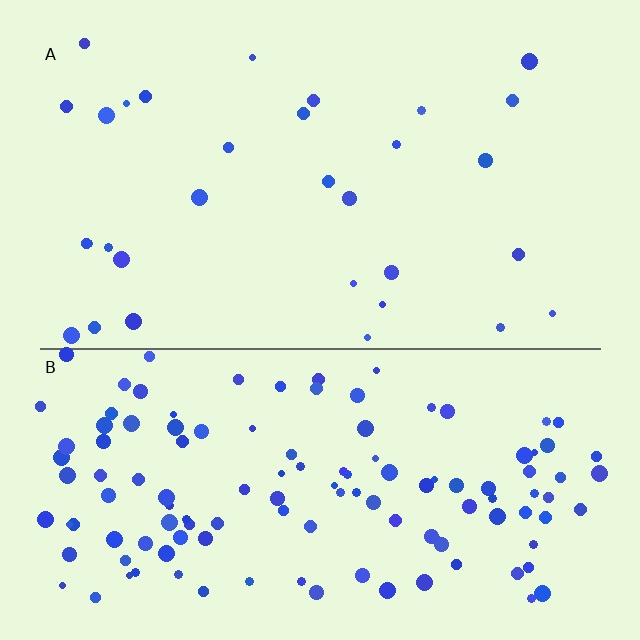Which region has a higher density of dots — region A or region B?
B (the bottom).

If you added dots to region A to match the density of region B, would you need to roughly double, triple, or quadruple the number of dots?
Approximately quadruple.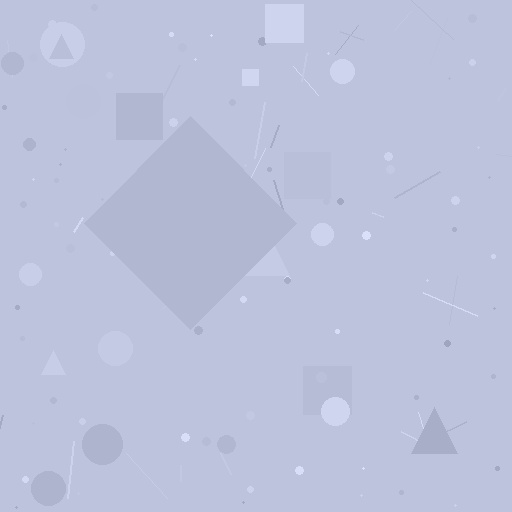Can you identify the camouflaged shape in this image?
The camouflaged shape is a diamond.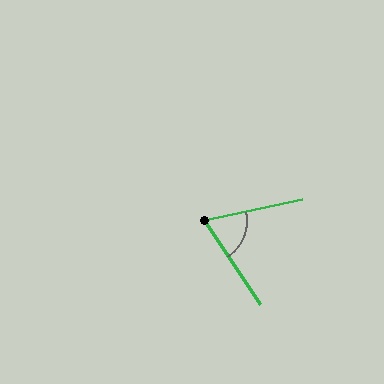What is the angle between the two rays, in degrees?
Approximately 68 degrees.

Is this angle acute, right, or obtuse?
It is acute.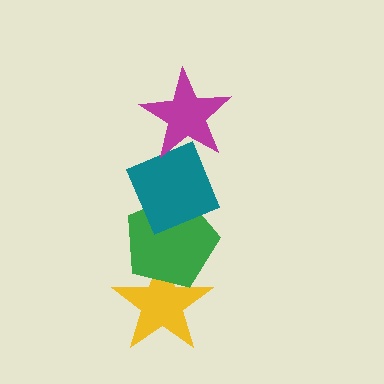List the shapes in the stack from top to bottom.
From top to bottom: the magenta star, the teal diamond, the green pentagon, the yellow star.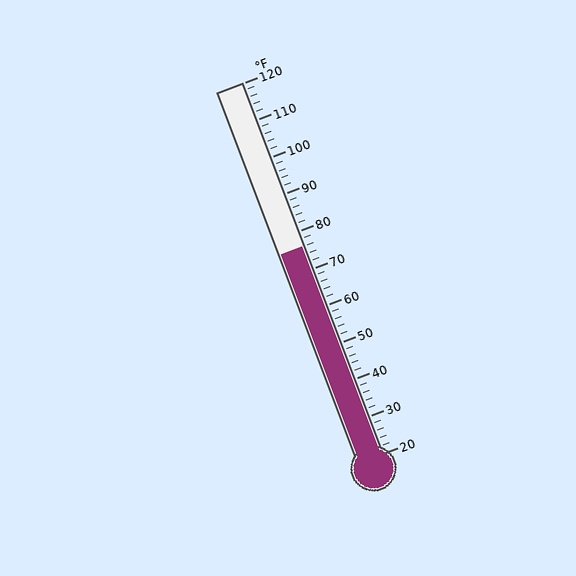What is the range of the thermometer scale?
The thermometer scale ranges from 20°F to 120°F.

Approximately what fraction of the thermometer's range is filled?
The thermometer is filled to approximately 55% of its range.